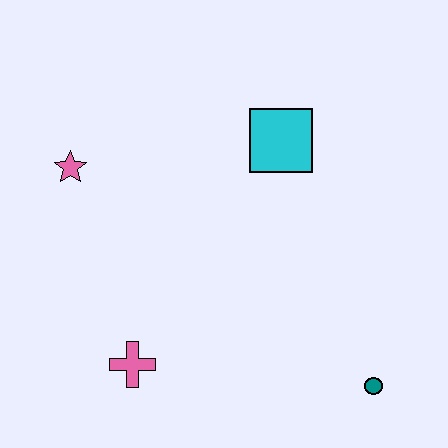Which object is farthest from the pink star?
The teal circle is farthest from the pink star.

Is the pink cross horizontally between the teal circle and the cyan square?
No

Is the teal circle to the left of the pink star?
No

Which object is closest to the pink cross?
The pink star is closest to the pink cross.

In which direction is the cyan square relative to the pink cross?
The cyan square is above the pink cross.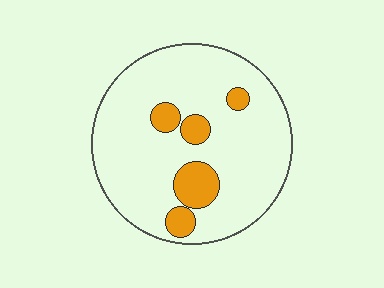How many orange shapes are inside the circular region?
5.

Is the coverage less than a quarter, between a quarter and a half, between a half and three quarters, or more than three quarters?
Less than a quarter.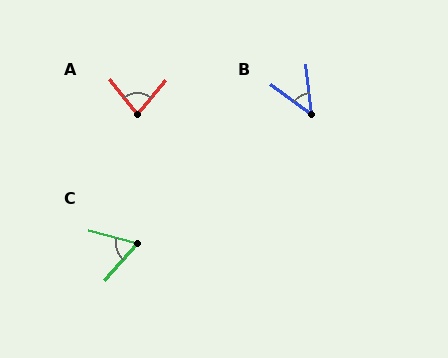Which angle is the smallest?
B, at approximately 48 degrees.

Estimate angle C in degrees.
Approximately 64 degrees.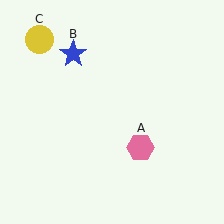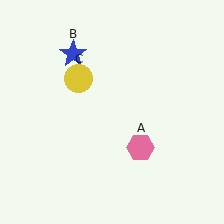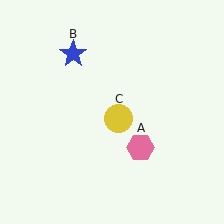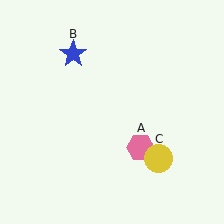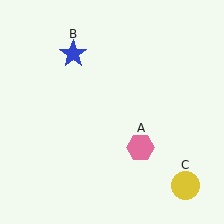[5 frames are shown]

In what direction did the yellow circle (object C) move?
The yellow circle (object C) moved down and to the right.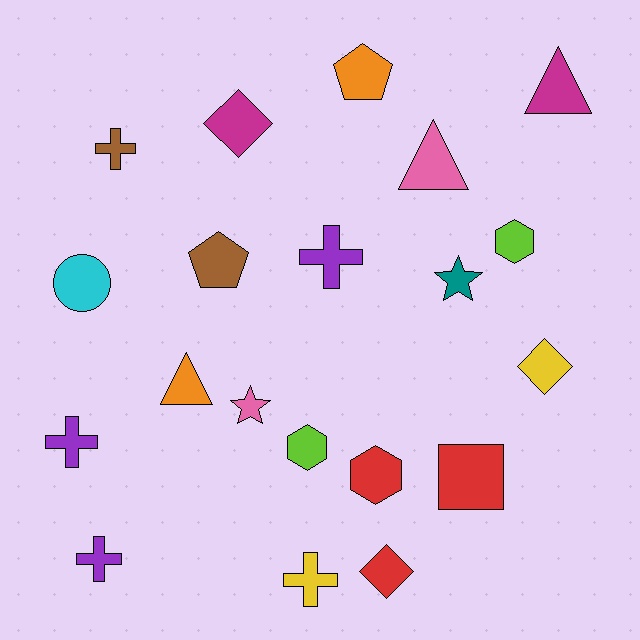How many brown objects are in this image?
There are 2 brown objects.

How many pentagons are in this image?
There are 2 pentagons.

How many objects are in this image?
There are 20 objects.